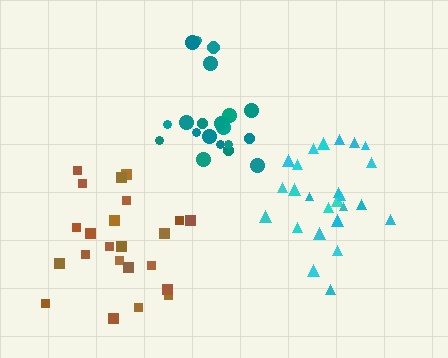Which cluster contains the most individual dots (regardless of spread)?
Cyan (27).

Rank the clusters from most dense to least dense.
teal, brown, cyan.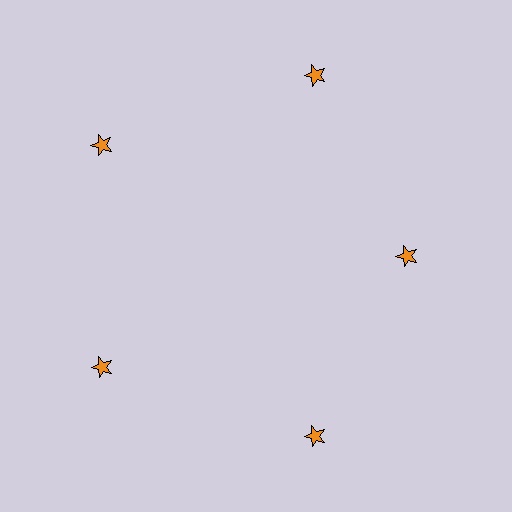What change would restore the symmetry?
The symmetry would be restored by moving it outward, back onto the ring so that all 5 stars sit at equal angles and equal distance from the center.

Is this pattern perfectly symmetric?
No. The 5 orange stars are arranged in a ring, but one element near the 3 o'clock position is pulled inward toward the center, breaking the 5-fold rotational symmetry.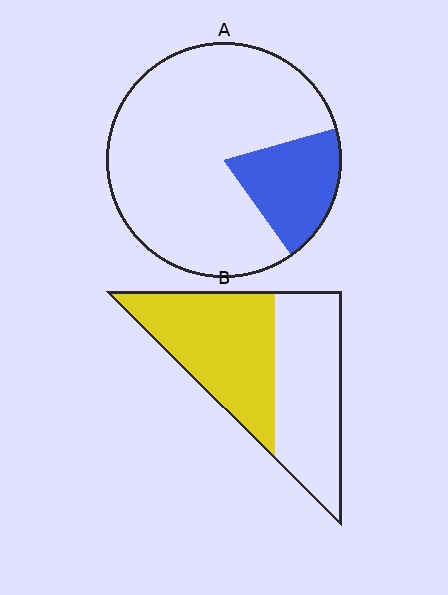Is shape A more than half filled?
No.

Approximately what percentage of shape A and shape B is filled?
A is approximately 20% and B is approximately 50%.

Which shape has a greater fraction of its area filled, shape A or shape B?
Shape B.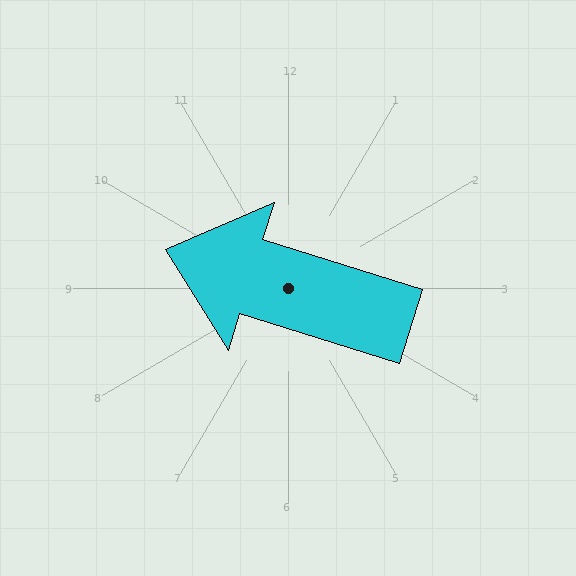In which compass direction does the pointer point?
West.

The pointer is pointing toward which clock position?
Roughly 10 o'clock.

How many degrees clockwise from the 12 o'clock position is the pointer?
Approximately 287 degrees.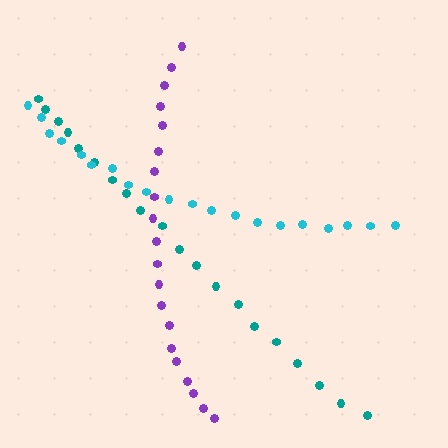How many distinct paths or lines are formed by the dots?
There are 3 distinct paths.